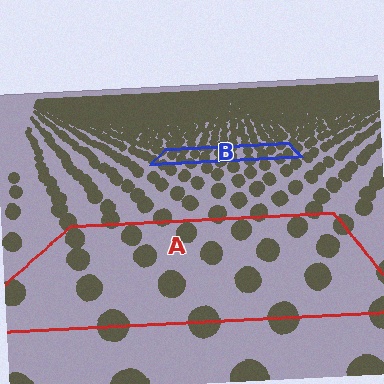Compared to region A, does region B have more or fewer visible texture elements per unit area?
Region B has more texture elements per unit area — they are packed more densely because it is farther away.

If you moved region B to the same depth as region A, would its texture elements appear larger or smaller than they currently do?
They would appear larger. At a closer depth, the same texture elements are projected at a bigger on-screen size.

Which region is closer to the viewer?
Region A is closer. The texture elements there are larger and more spread out.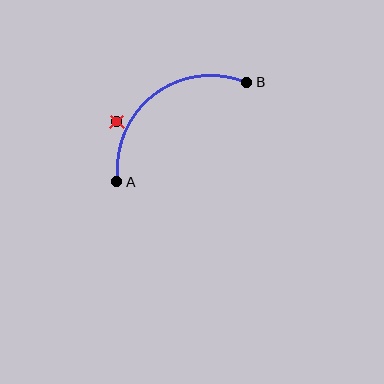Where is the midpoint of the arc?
The arc midpoint is the point on the curve farthest from the straight line joining A and B. It sits above and to the left of that line.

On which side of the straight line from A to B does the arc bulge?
The arc bulges above and to the left of the straight line connecting A and B.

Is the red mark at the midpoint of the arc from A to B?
No — the red mark does not lie on the arc at all. It sits slightly outside the curve.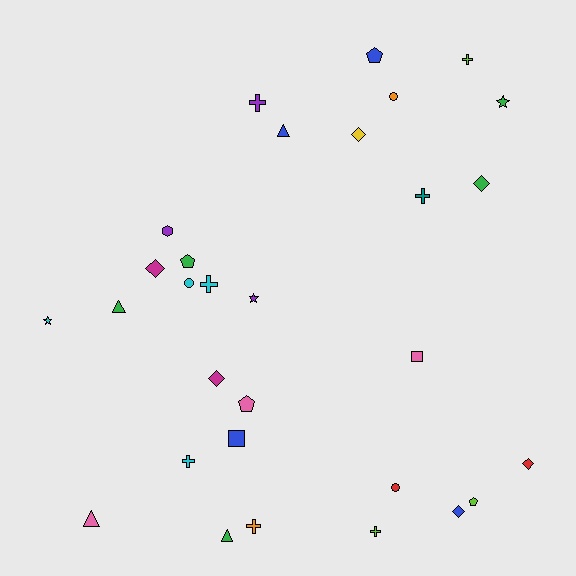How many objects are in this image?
There are 30 objects.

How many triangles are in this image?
There are 4 triangles.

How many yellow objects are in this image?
There is 1 yellow object.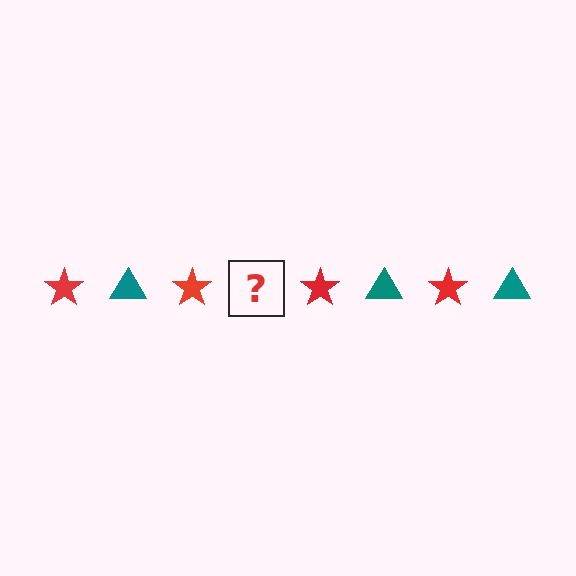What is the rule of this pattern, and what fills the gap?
The rule is that the pattern alternates between red star and teal triangle. The gap should be filled with a teal triangle.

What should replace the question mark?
The question mark should be replaced with a teal triangle.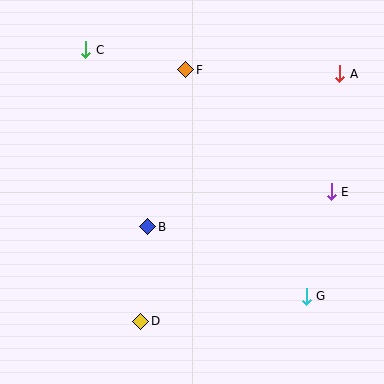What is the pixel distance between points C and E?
The distance between C and E is 283 pixels.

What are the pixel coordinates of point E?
Point E is at (331, 192).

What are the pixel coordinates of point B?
Point B is at (148, 227).